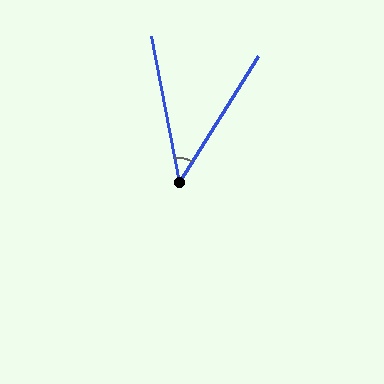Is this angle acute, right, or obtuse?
It is acute.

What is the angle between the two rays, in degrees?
Approximately 43 degrees.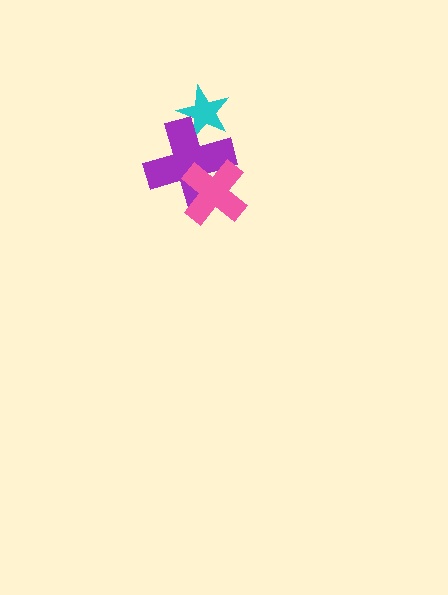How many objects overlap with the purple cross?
2 objects overlap with the purple cross.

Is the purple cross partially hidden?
Yes, it is partially covered by another shape.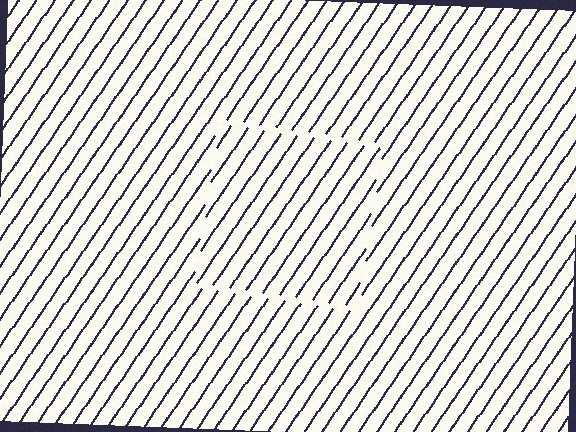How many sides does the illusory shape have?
4 sides — the line-ends trace a square.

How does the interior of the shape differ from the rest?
The interior of the shape contains the same grating, shifted by half a period — the contour is defined by the phase discontinuity where line-ends from the inner and outer gratings abut.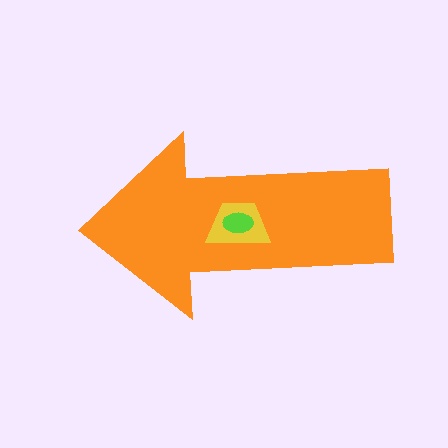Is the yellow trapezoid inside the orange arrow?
Yes.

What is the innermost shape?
The lime ellipse.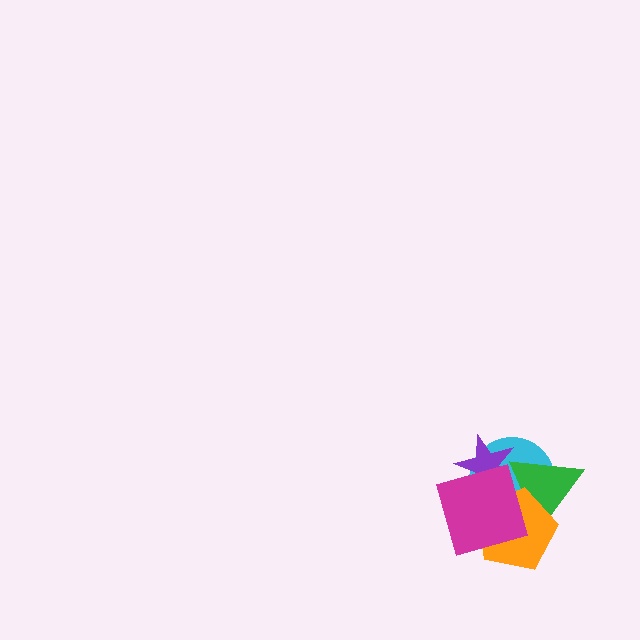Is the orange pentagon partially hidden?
Yes, it is partially covered by another shape.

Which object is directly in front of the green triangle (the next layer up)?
The orange pentagon is directly in front of the green triangle.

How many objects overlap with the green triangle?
4 objects overlap with the green triangle.